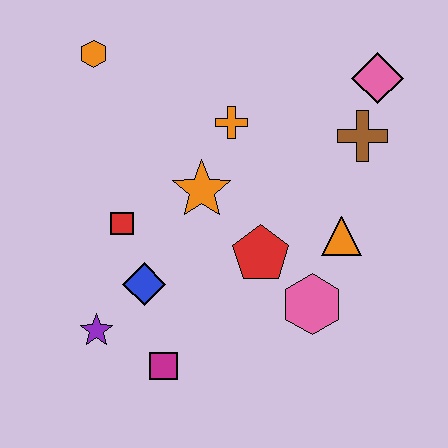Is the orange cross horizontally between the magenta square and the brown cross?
Yes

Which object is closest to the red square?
The blue diamond is closest to the red square.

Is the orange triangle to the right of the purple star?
Yes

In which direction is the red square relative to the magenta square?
The red square is above the magenta square.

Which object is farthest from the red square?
The pink diamond is farthest from the red square.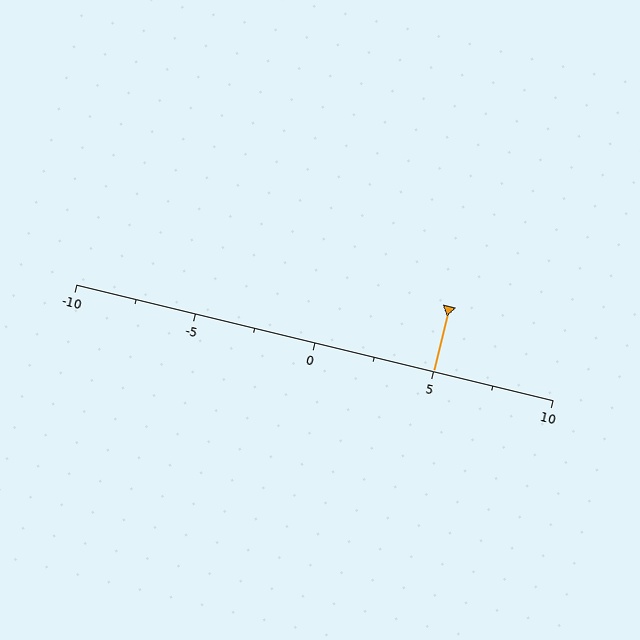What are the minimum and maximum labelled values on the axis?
The axis runs from -10 to 10.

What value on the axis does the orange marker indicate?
The marker indicates approximately 5.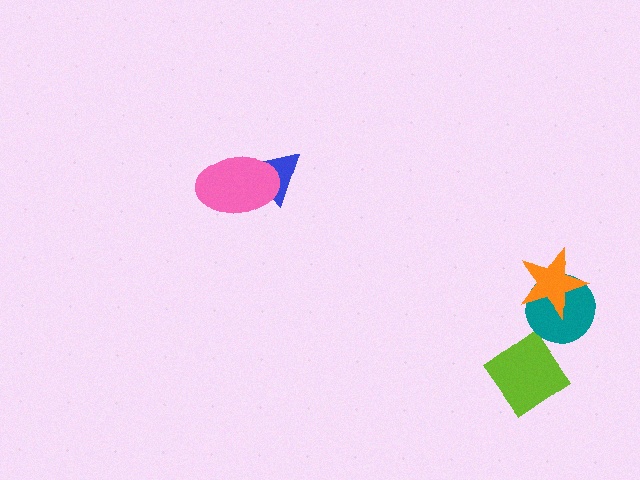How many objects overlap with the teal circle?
1 object overlaps with the teal circle.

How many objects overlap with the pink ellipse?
1 object overlaps with the pink ellipse.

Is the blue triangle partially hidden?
Yes, it is partially covered by another shape.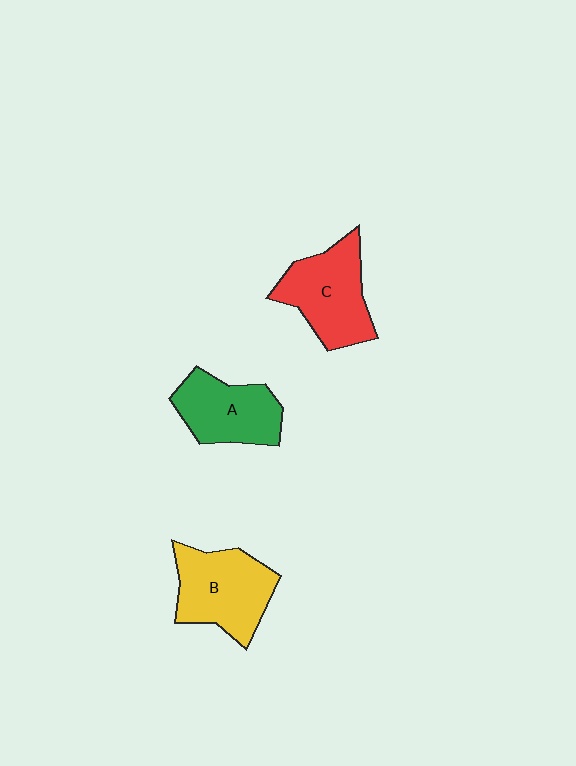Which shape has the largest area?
Shape B (yellow).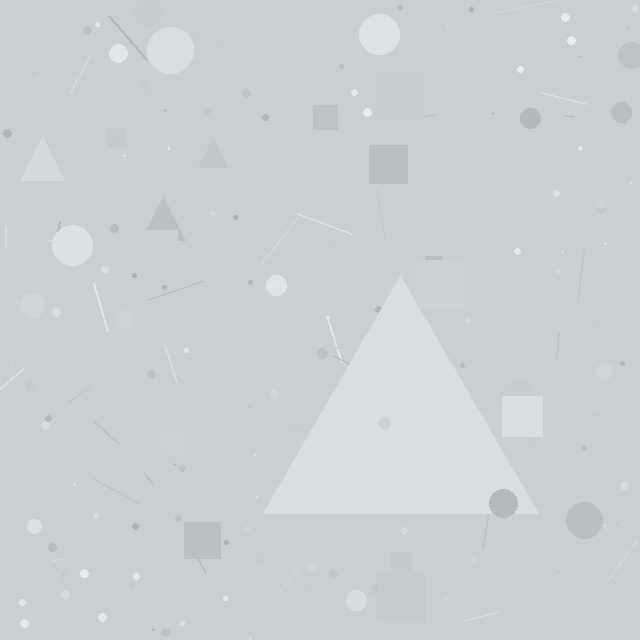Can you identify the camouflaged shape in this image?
The camouflaged shape is a triangle.